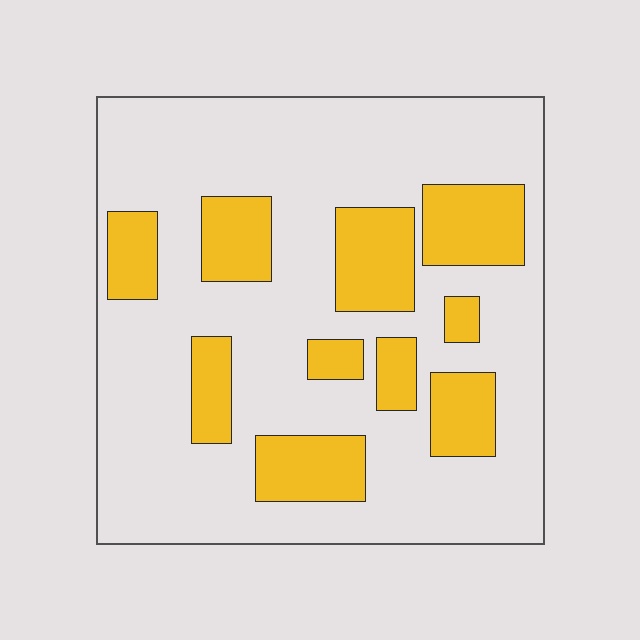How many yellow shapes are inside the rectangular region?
10.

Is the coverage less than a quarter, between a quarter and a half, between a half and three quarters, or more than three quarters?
Between a quarter and a half.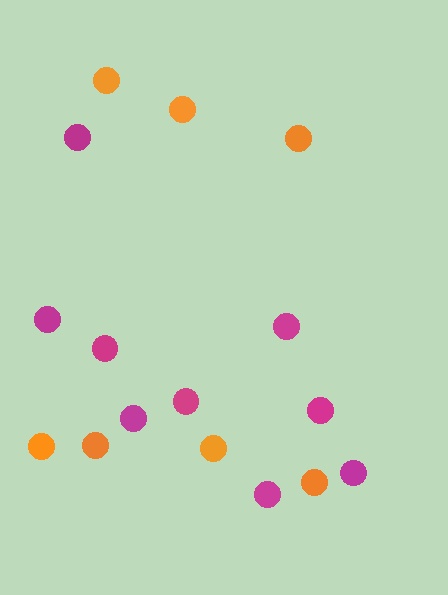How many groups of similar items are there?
There are 2 groups: one group of magenta circles (9) and one group of orange circles (7).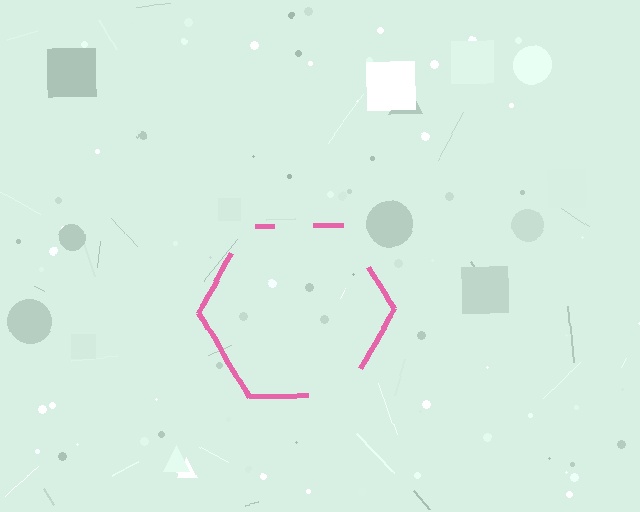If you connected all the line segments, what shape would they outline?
They would outline a hexagon.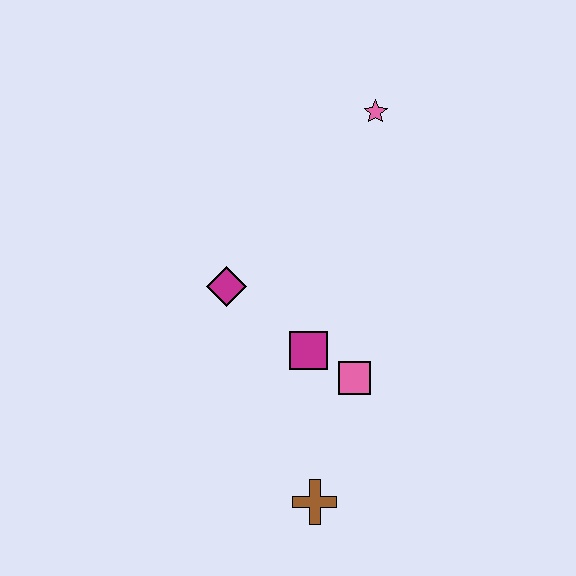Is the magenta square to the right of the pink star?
No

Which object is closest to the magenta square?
The pink square is closest to the magenta square.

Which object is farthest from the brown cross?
The pink star is farthest from the brown cross.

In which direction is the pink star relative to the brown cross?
The pink star is above the brown cross.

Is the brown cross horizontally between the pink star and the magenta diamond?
Yes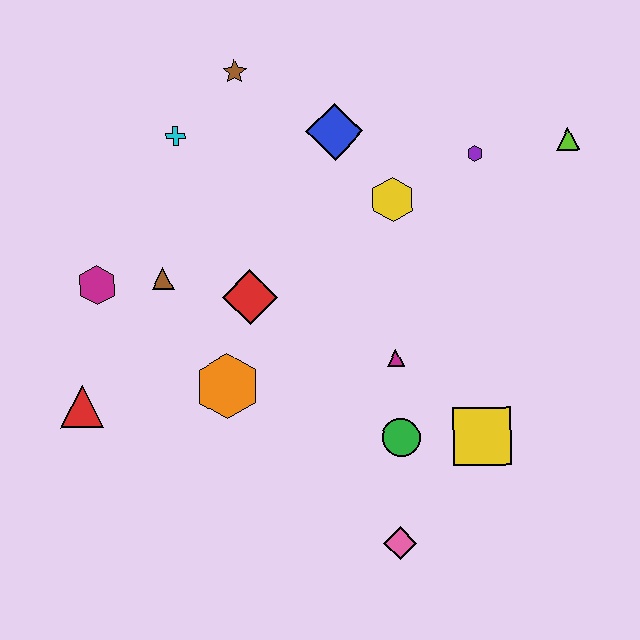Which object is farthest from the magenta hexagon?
The lime triangle is farthest from the magenta hexagon.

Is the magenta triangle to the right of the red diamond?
Yes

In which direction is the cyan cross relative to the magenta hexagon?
The cyan cross is above the magenta hexagon.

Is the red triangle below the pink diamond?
No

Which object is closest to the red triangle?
The magenta hexagon is closest to the red triangle.